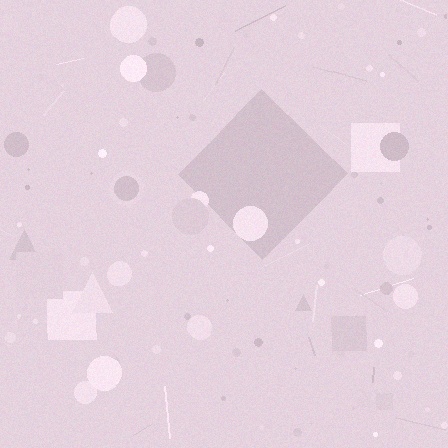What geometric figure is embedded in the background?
A diamond is embedded in the background.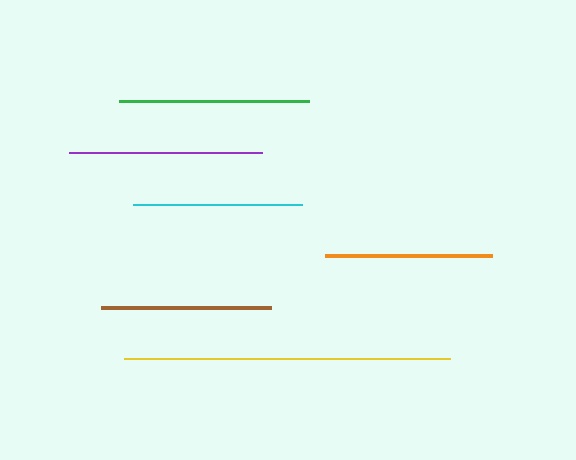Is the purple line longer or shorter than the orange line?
The purple line is longer than the orange line.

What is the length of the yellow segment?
The yellow segment is approximately 326 pixels long.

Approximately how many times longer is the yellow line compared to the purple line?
The yellow line is approximately 1.7 times the length of the purple line.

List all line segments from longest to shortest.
From longest to shortest: yellow, purple, green, brown, cyan, orange.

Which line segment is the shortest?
The orange line is the shortest at approximately 167 pixels.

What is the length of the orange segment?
The orange segment is approximately 167 pixels long.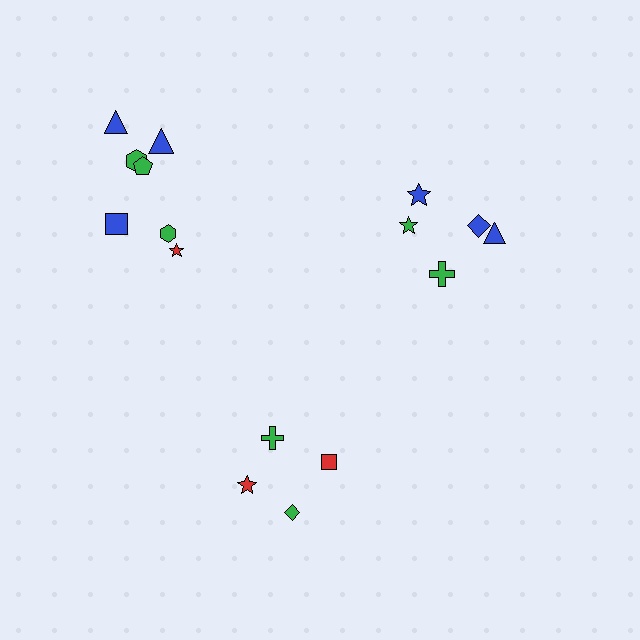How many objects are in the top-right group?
There are 5 objects.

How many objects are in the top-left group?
There are 7 objects.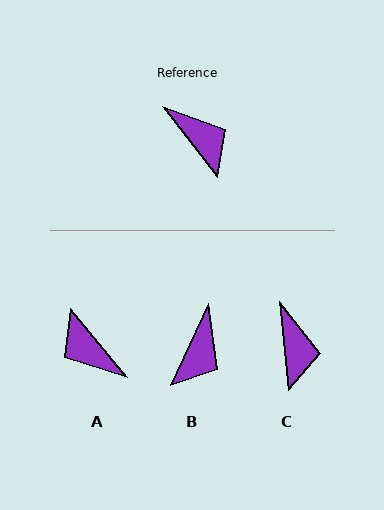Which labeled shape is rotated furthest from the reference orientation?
A, about 178 degrees away.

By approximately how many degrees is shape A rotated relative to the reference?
Approximately 178 degrees clockwise.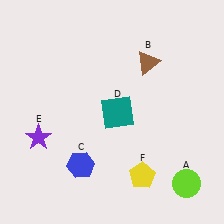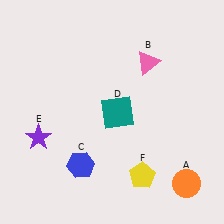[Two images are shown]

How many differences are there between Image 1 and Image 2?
There are 2 differences between the two images.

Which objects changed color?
A changed from lime to orange. B changed from brown to pink.